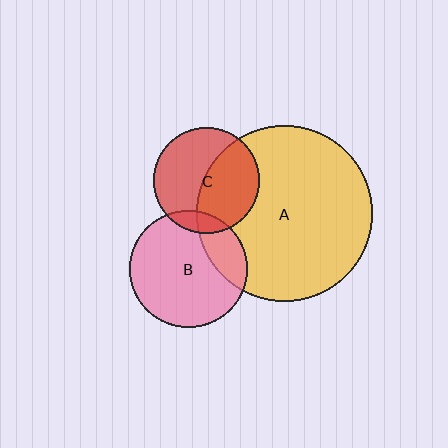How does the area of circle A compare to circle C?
Approximately 2.8 times.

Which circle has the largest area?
Circle A (yellow).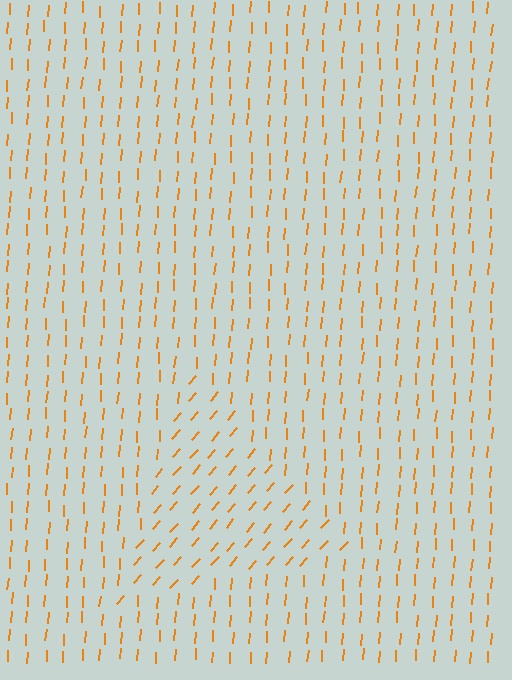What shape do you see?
I see a triangle.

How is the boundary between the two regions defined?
The boundary is defined purely by a change in line orientation (approximately 37 degrees difference). All lines are the same color and thickness.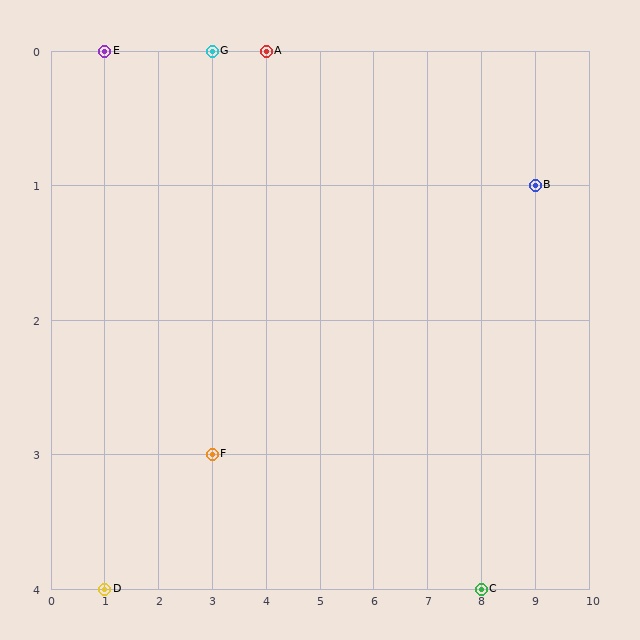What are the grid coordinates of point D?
Point D is at grid coordinates (1, 4).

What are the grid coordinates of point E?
Point E is at grid coordinates (1, 0).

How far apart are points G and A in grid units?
Points G and A are 1 column apart.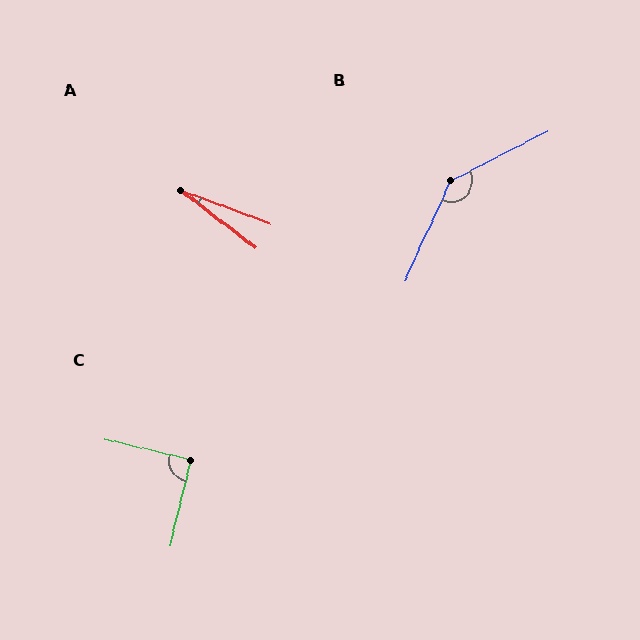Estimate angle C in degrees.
Approximately 90 degrees.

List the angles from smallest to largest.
A (17°), C (90°), B (142°).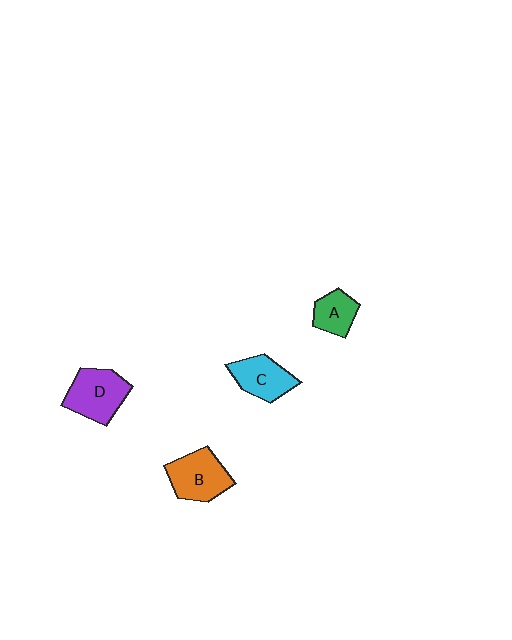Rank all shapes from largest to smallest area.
From largest to smallest: D (purple), B (orange), C (cyan), A (green).